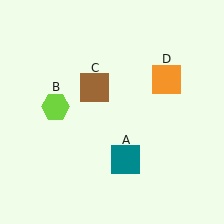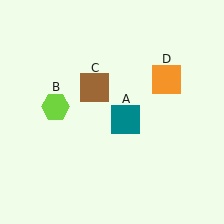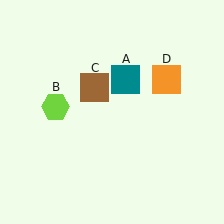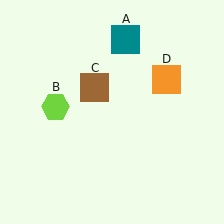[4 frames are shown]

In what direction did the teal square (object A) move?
The teal square (object A) moved up.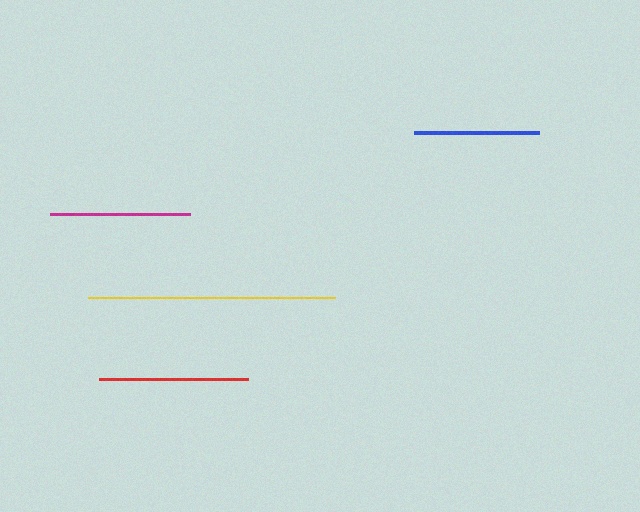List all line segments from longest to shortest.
From longest to shortest: yellow, red, magenta, blue.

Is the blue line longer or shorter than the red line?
The red line is longer than the blue line.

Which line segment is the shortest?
The blue line is the shortest at approximately 124 pixels.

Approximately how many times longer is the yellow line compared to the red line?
The yellow line is approximately 1.7 times the length of the red line.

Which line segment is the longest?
The yellow line is the longest at approximately 247 pixels.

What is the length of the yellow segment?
The yellow segment is approximately 247 pixels long.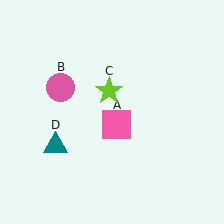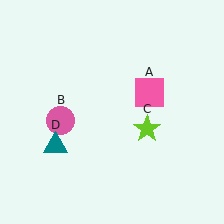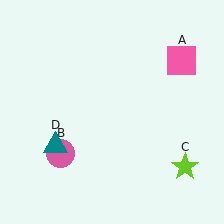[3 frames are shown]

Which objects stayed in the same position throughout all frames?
Teal triangle (object D) remained stationary.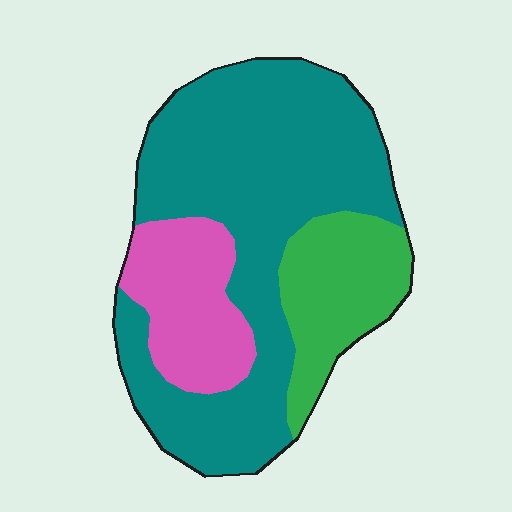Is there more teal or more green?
Teal.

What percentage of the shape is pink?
Pink covers roughly 20% of the shape.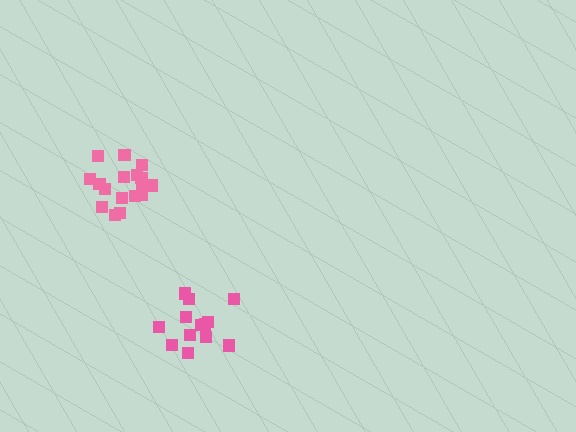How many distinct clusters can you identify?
There are 2 distinct clusters.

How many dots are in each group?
Group 1: 17 dots, Group 2: 13 dots (30 total).